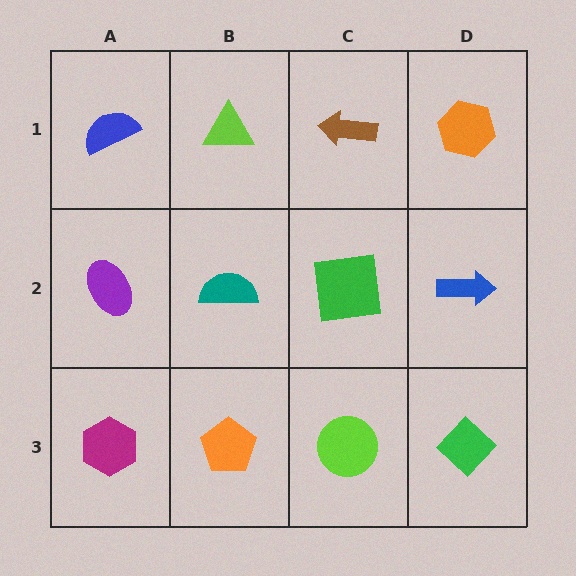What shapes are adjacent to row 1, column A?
A purple ellipse (row 2, column A), a lime triangle (row 1, column B).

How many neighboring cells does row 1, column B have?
3.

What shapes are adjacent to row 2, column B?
A lime triangle (row 1, column B), an orange pentagon (row 3, column B), a purple ellipse (row 2, column A), a green square (row 2, column C).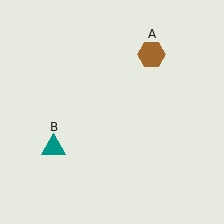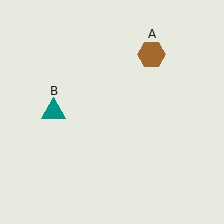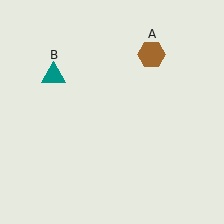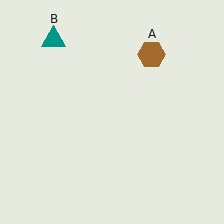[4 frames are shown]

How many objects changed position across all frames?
1 object changed position: teal triangle (object B).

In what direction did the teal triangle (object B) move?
The teal triangle (object B) moved up.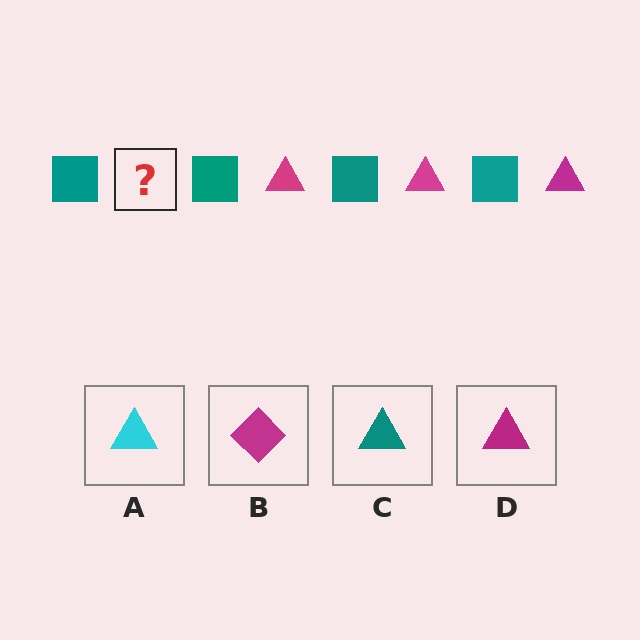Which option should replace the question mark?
Option D.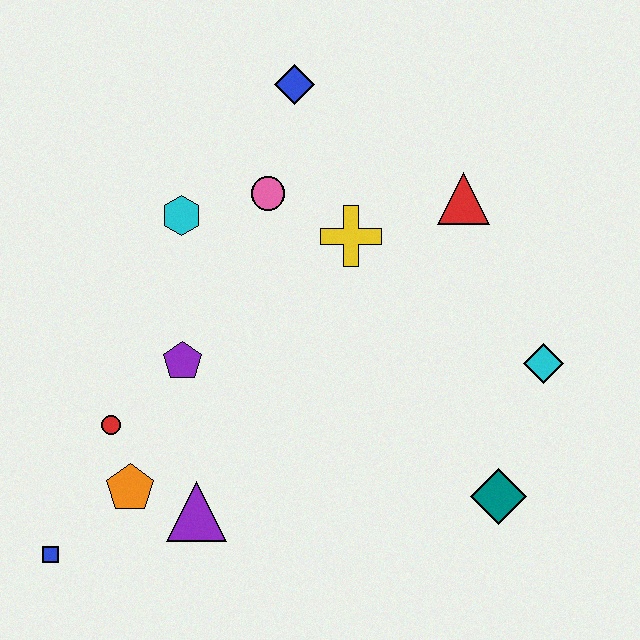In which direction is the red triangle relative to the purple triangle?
The red triangle is above the purple triangle.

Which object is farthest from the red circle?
The cyan diamond is farthest from the red circle.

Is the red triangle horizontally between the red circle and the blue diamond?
No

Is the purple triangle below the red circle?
Yes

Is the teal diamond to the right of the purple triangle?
Yes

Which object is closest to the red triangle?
The yellow cross is closest to the red triangle.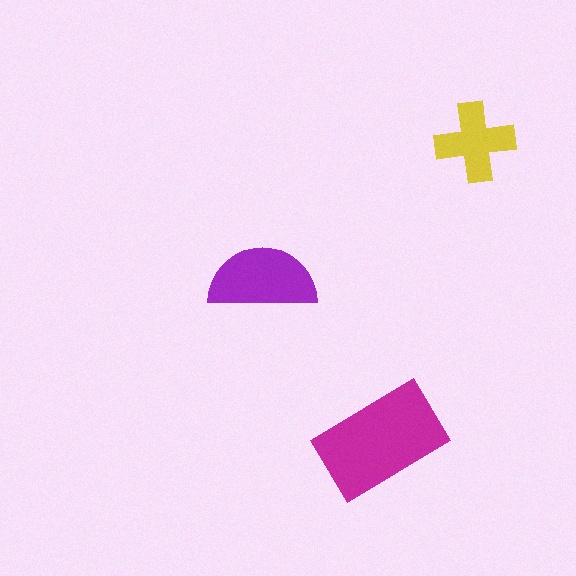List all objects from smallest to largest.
The yellow cross, the purple semicircle, the magenta rectangle.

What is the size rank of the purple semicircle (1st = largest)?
2nd.